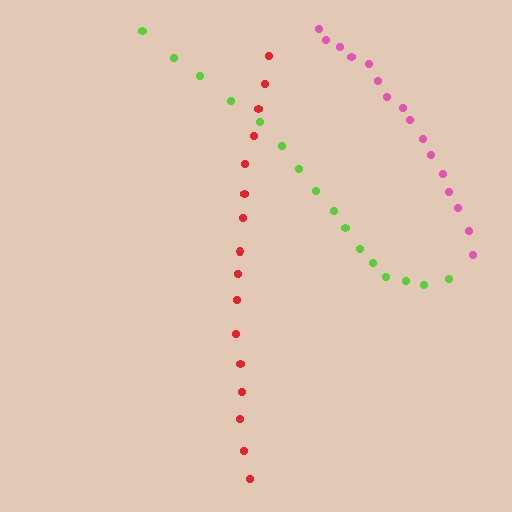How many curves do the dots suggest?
There are 3 distinct paths.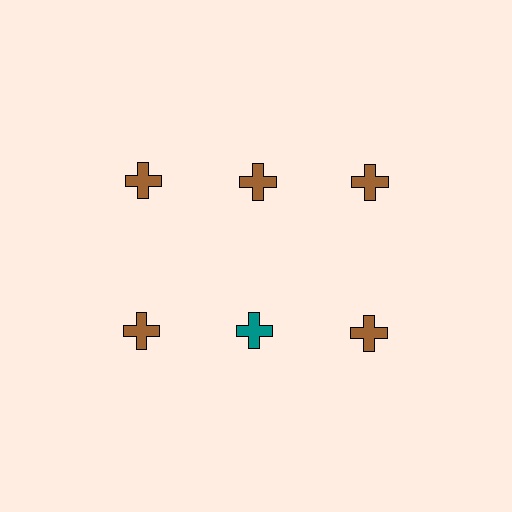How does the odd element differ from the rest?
It has a different color: teal instead of brown.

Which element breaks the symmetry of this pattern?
The teal cross in the second row, second from left column breaks the symmetry. All other shapes are brown crosses.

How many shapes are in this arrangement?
There are 6 shapes arranged in a grid pattern.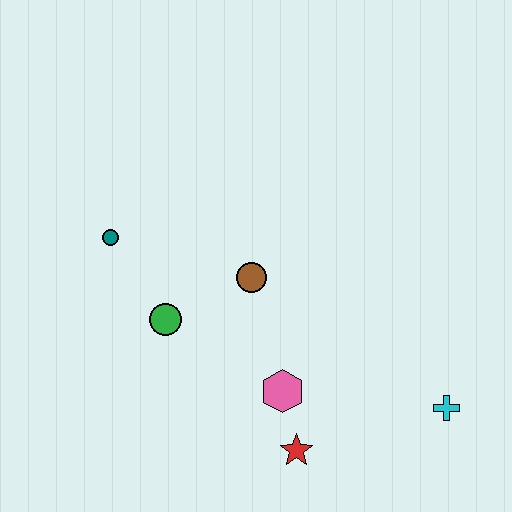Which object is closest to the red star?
The pink hexagon is closest to the red star.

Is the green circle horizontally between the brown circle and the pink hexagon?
No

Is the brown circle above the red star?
Yes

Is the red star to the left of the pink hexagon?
No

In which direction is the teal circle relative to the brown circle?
The teal circle is to the left of the brown circle.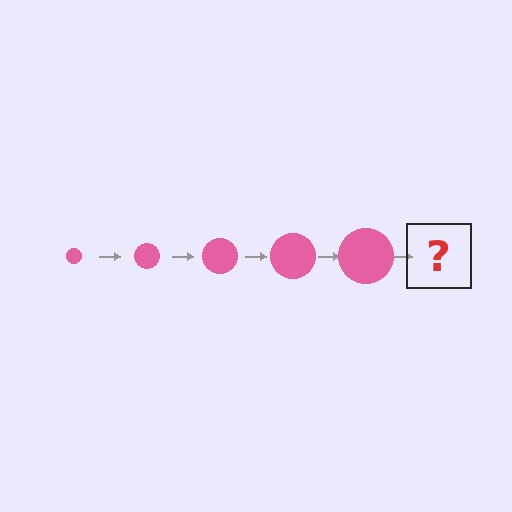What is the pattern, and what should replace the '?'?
The pattern is that the circle gets progressively larger each step. The '?' should be a pink circle, larger than the previous one.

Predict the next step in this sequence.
The next step is a pink circle, larger than the previous one.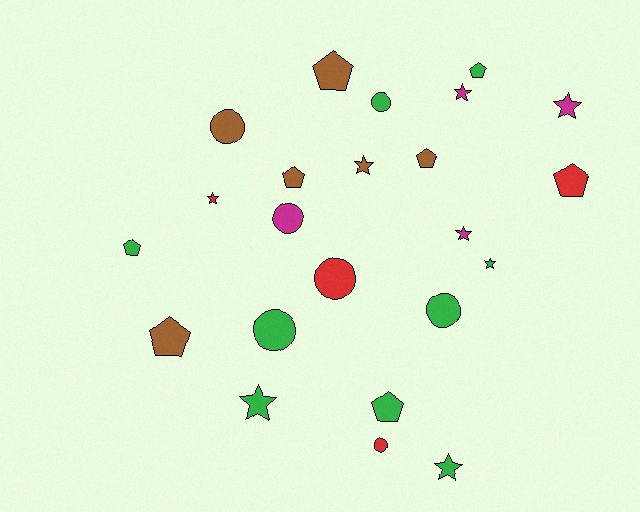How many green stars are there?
There are 3 green stars.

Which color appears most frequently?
Green, with 9 objects.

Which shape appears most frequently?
Pentagon, with 8 objects.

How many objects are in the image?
There are 23 objects.